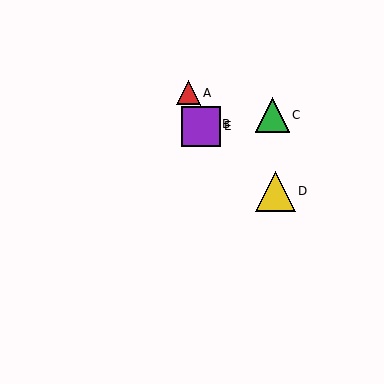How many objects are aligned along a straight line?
3 objects (A, B, E) are aligned along a straight line.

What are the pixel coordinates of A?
Object A is at (188, 93).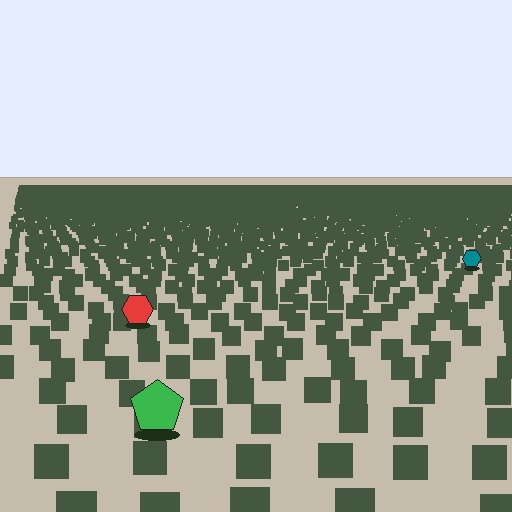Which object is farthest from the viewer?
The teal hexagon is farthest from the viewer. It appears smaller and the ground texture around it is denser.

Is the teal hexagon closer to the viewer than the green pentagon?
No. The green pentagon is closer — you can tell from the texture gradient: the ground texture is coarser near it.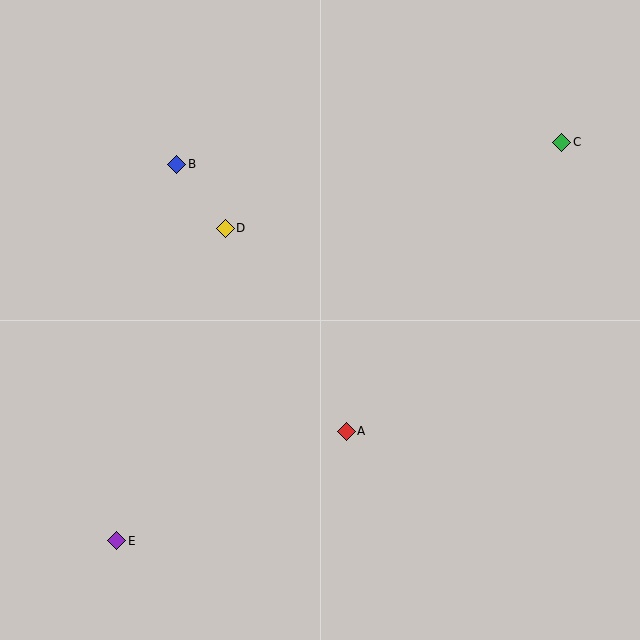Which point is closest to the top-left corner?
Point B is closest to the top-left corner.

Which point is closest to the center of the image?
Point A at (346, 431) is closest to the center.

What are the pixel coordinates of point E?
Point E is at (117, 541).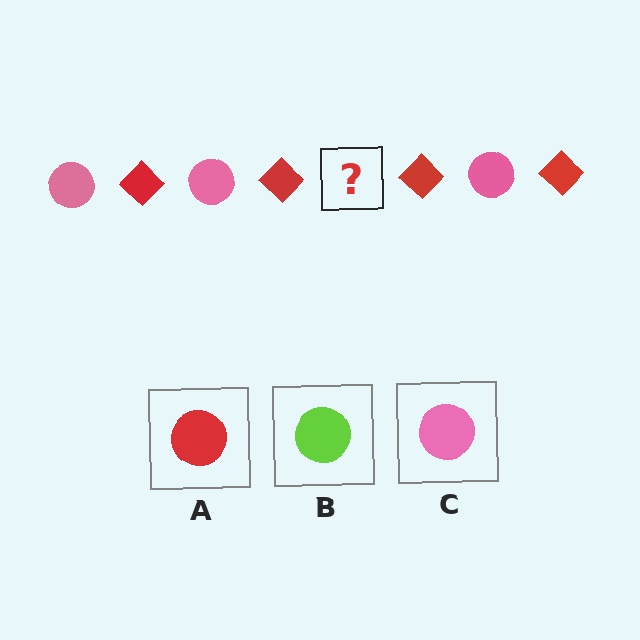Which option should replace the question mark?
Option C.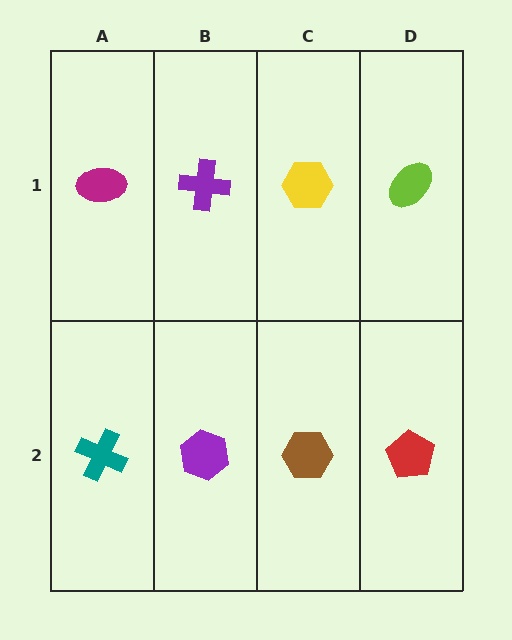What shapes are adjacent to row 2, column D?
A lime ellipse (row 1, column D), a brown hexagon (row 2, column C).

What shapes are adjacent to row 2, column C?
A yellow hexagon (row 1, column C), a purple hexagon (row 2, column B), a red pentagon (row 2, column D).